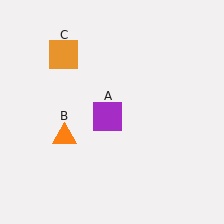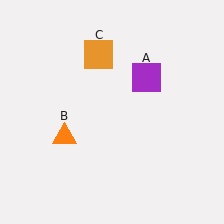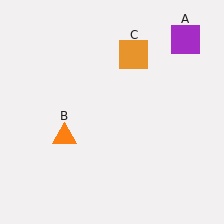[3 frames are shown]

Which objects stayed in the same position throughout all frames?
Orange triangle (object B) remained stationary.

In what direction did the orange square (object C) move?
The orange square (object C) moved right.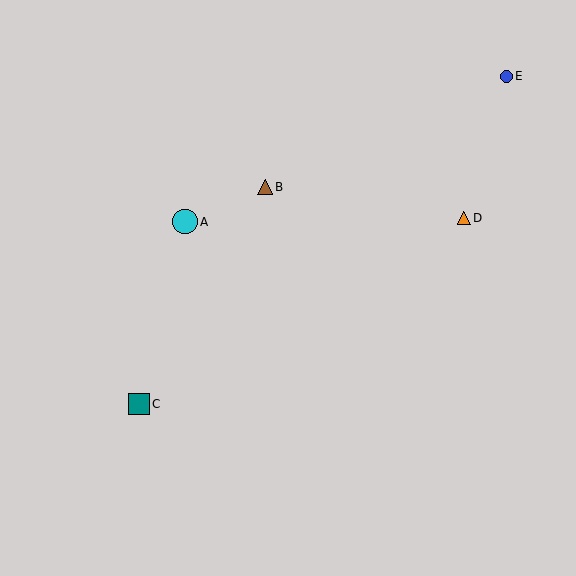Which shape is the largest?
The cyan circle (labeled A) is the largest.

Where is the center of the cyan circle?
The center of the cyan circle is at (185, 222).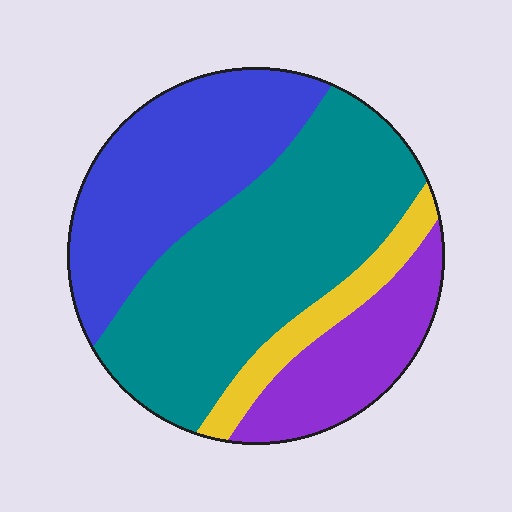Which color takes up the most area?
Teal, at roughly 45%.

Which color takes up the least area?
Yellow, at roughly 10%.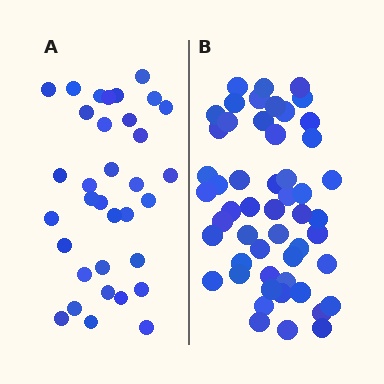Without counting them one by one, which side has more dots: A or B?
Region B (the right region) has more dots.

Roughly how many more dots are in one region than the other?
Region B has approximately 20 more dots than region A.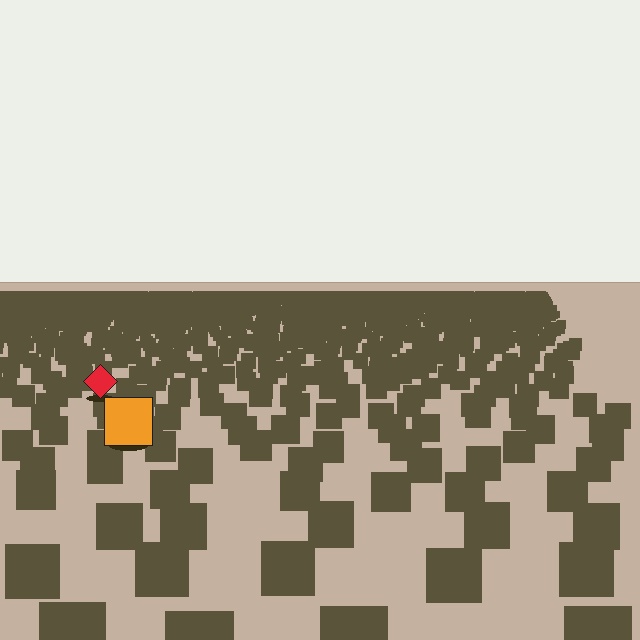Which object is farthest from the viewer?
The red diamond is farthest from the viewer. It appears smaller and the ground texture around it is denser.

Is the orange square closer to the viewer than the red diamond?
Yes. The orange square is closer — you can tell from the texture gradient: the ground texture is coarser near it.